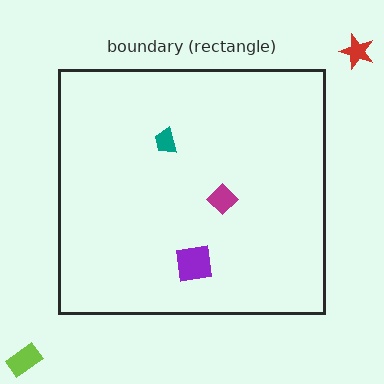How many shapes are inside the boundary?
3 inside, 2 outside.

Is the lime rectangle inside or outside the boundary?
Outside.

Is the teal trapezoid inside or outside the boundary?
Inside.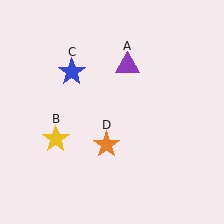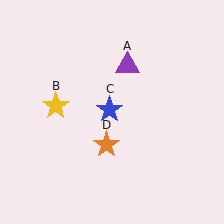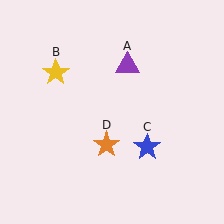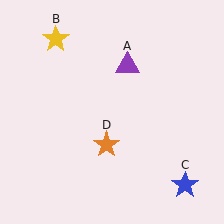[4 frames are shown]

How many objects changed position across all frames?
2 objects changed position: yellow star (object B), blue star (object C).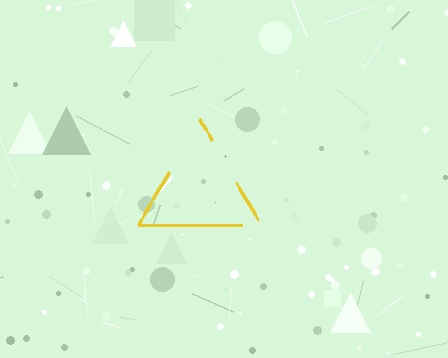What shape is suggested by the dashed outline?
The dashed outline suggests a triangle.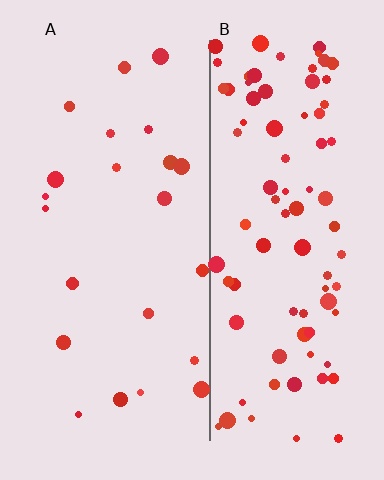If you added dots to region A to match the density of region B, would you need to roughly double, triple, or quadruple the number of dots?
Approximately quadruple.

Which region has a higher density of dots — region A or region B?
B (the right).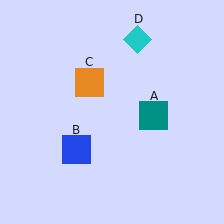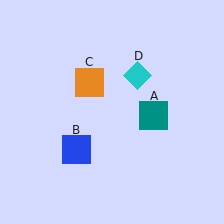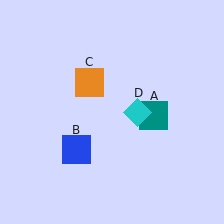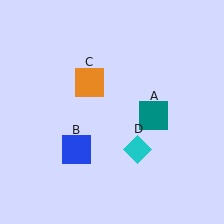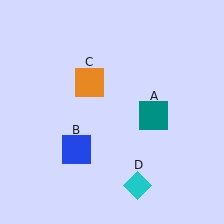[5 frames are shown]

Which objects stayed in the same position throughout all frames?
Teal square (object A) and blue square (object B) and orange square (object C) remained stationary.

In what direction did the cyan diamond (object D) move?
The cyan diamond (object D) moved down.